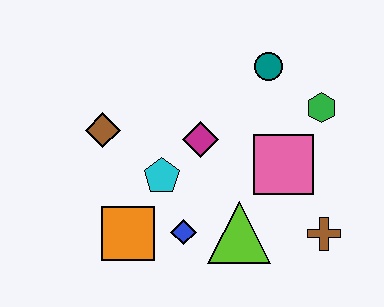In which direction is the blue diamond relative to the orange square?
The blue diamond is to the right of the orange square.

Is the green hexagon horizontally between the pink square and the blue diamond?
No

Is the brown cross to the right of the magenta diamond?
Yes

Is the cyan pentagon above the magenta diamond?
No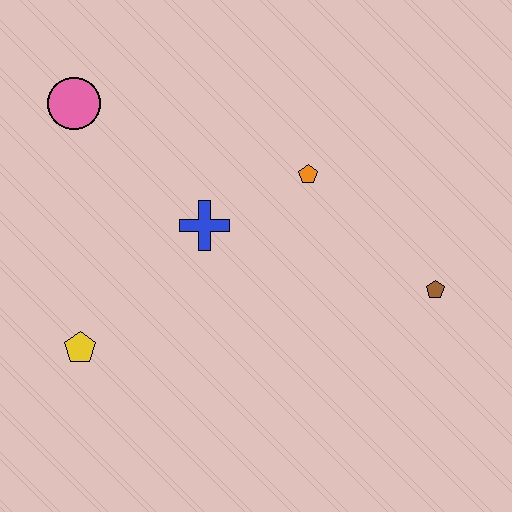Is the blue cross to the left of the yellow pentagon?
No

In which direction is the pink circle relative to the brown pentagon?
The pink circle is to the left of the brown pentagon.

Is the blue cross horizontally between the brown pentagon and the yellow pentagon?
Yes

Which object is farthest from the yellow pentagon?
The brown pentagon is farthest from the yellow pentagon.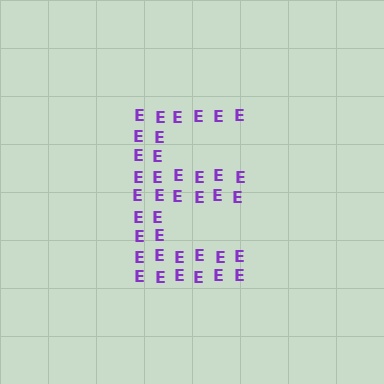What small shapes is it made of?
It is made of small letter E's.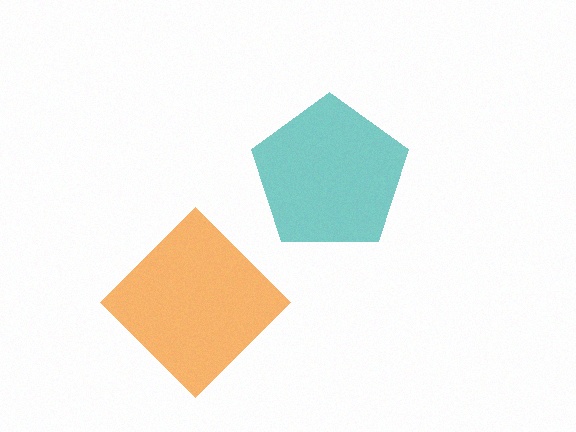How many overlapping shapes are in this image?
There are 2 overlapping shapes in the image.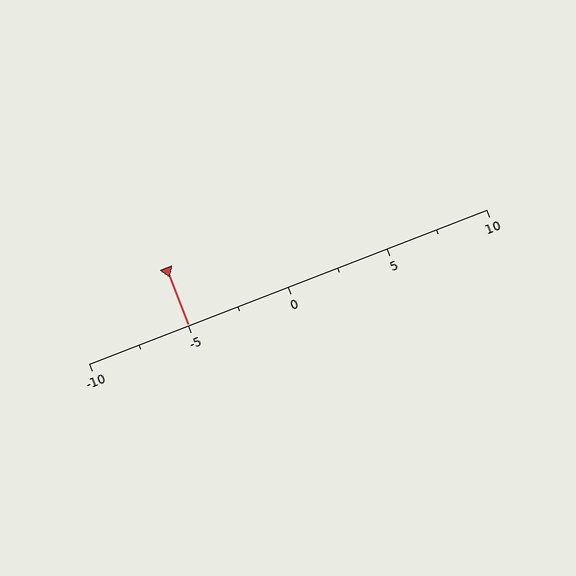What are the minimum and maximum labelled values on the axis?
The axis runs from -10 to 10.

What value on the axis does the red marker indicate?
The marker indicates approximately -5.